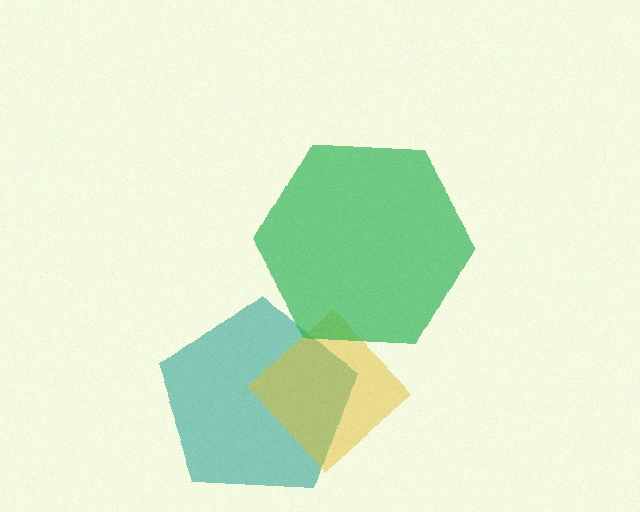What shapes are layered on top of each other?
The layered shapes are: a teal pentagon, a yellow diamond, a green hexagon.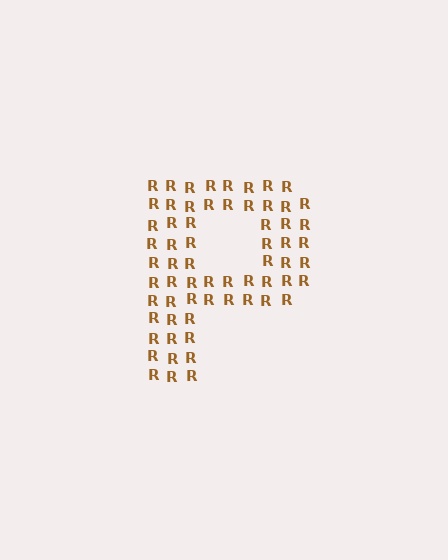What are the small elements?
The small elements are letter R's.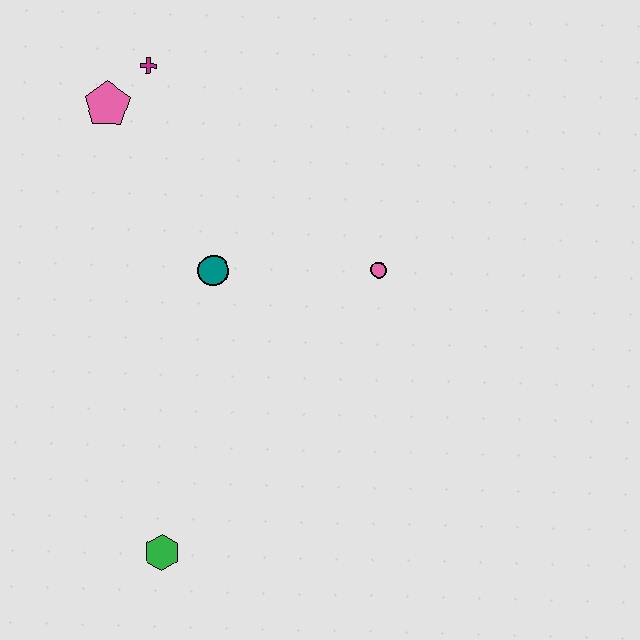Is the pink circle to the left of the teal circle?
No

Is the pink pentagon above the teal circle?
Yes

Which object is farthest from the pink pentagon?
The green hexagon is farthest from the pink pentagon.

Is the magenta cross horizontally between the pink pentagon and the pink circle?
Yes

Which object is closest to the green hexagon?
The teal circle is closest to the green hexagon.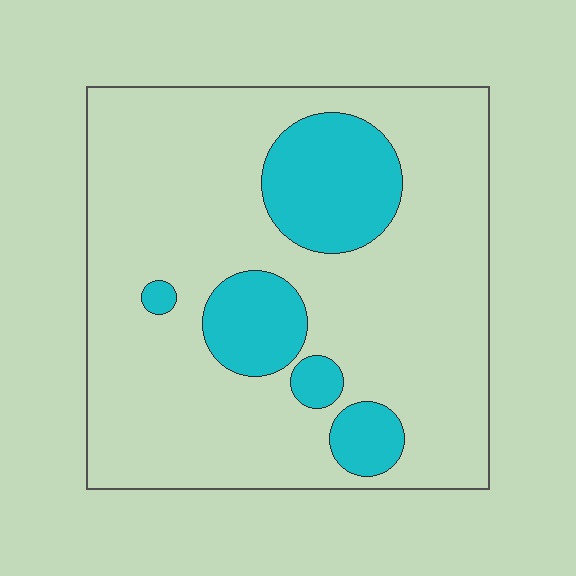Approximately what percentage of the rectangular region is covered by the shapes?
Approximately 20%.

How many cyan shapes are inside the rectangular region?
5.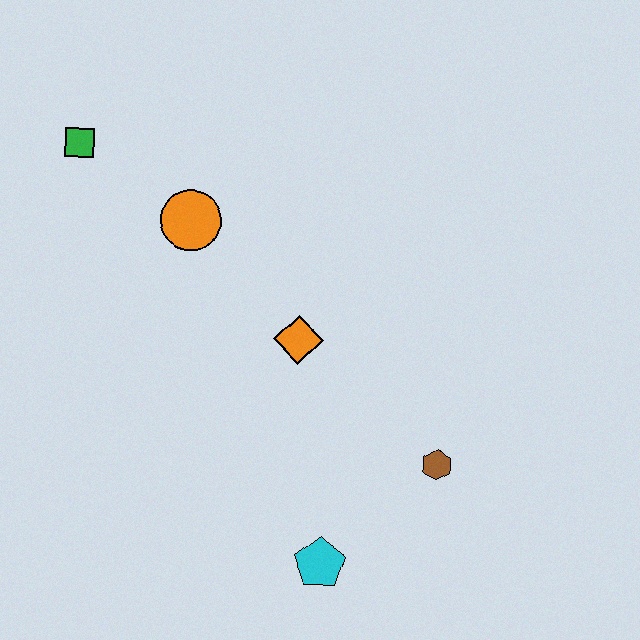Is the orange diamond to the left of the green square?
No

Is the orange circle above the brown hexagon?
Yes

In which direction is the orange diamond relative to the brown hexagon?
The orange diamond is to the left of the brown hexagon.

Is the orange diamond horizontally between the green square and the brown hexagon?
Yes